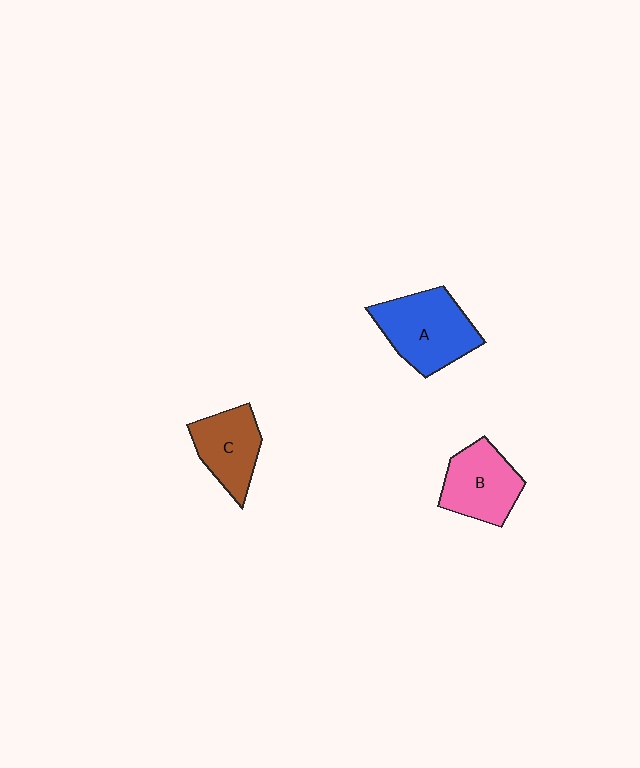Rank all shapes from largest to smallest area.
From largest to smallest: A (blue), B (pink), C (brown).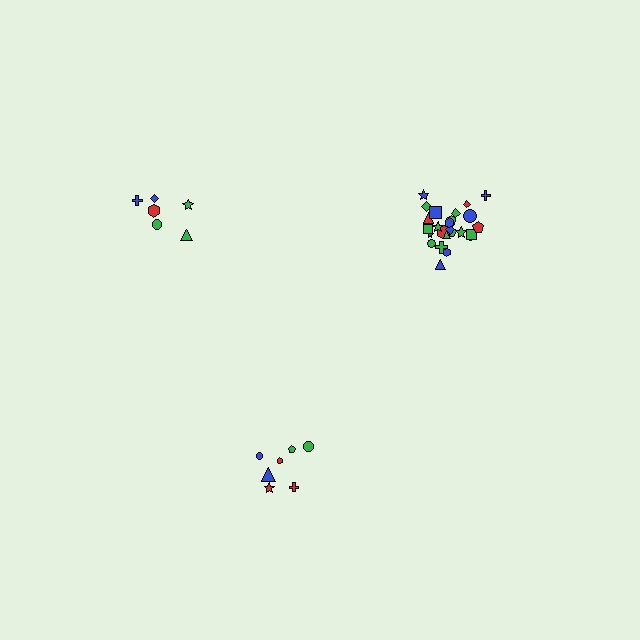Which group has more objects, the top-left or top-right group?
The top-right group.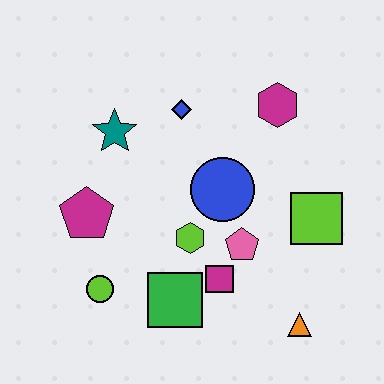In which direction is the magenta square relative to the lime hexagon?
The magenta square is below the lime hexagon.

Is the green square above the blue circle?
No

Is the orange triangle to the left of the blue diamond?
No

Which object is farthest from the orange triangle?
The teal star is farthest from the orange triangle.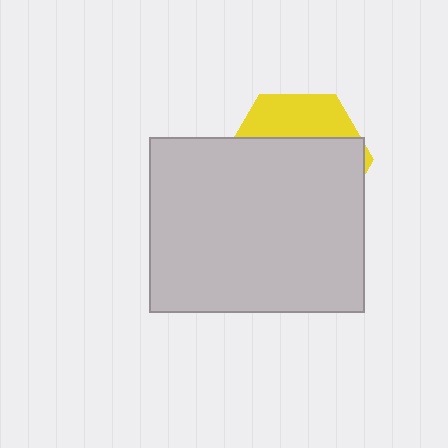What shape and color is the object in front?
The object in front is a light gray rectangle.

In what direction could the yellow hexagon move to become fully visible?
The yellow hexagon could move up. That would shift it out from behind the light gray rectangle entirely.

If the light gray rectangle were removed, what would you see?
You would see the complete yellow hexagon.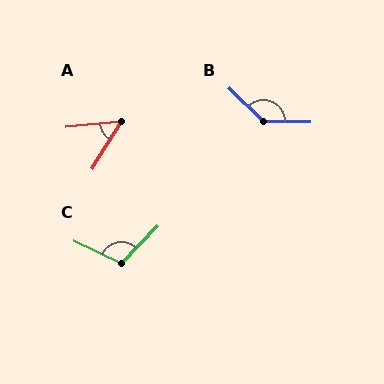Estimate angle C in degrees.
Approximately 109 degrees.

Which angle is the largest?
B, at approximately 136 degrees.